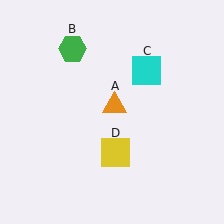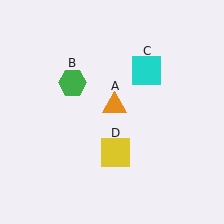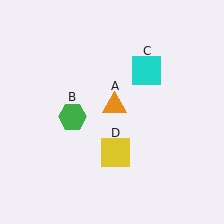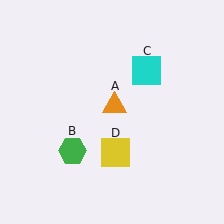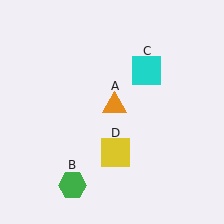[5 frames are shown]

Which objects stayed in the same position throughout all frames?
Orange triangle (object A) and cyan square (object C) and yellow square (object D) remained stationary.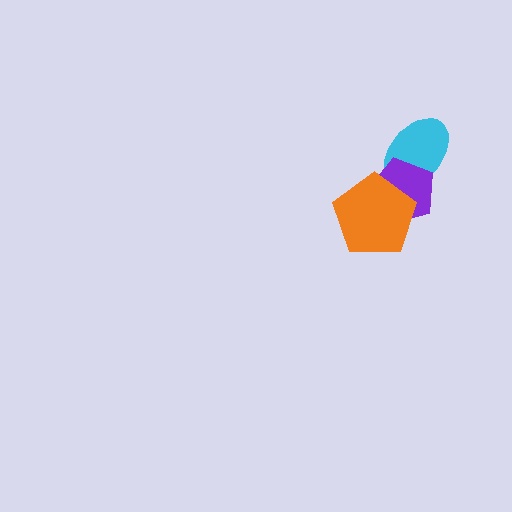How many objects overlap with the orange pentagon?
2 objects overlap with the orange pentagon.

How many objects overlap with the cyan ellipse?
2 objects overlap with the cyan ellipse.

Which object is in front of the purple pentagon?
The orange pentagon is in front of the purple pentagon.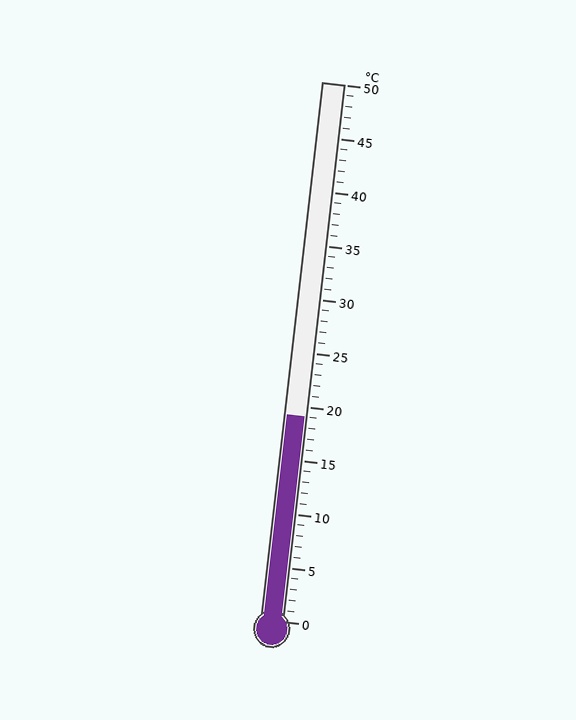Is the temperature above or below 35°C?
The temperature is below 35°C.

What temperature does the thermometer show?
The thermometer shows approximately 19°C.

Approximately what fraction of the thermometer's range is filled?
The thermometer is filled to approximately 40% of its range.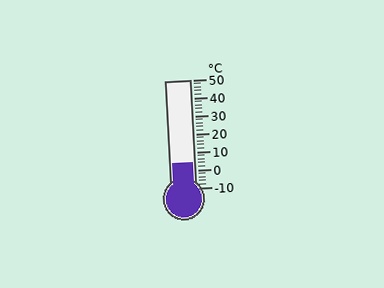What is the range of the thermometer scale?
The thermometer scale ranges from -10°C to 50°C.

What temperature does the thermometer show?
The thermometer shows approximately 4°C.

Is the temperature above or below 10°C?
The temperature is below 10°C.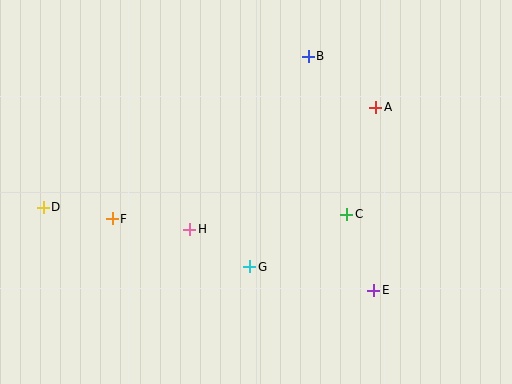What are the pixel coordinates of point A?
Point A is at (376, 107).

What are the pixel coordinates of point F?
Point F is at (112, 219).